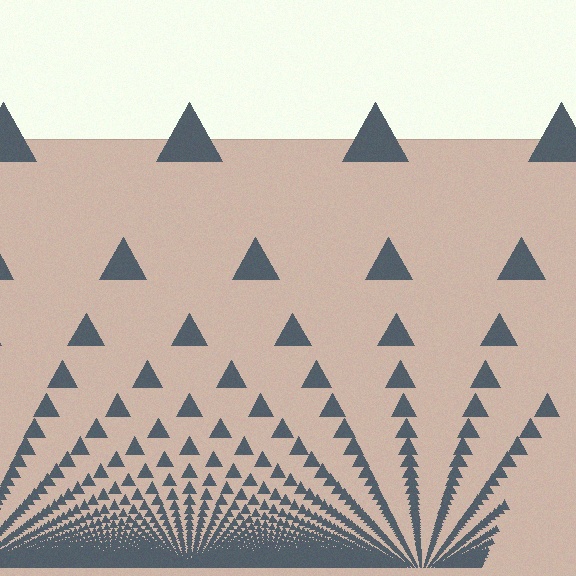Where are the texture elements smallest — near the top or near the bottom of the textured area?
Near the bottom.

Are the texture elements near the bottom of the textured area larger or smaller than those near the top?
Smaller. The gradient is inverted — elements near the bottom are smaller and denser.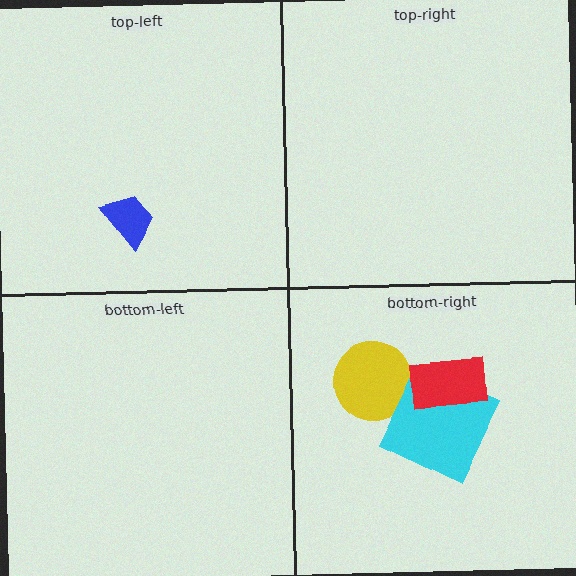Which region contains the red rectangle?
The bottom-right region.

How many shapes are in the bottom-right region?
3.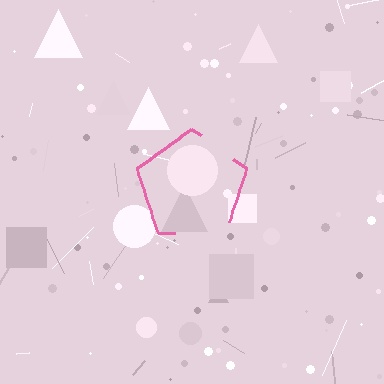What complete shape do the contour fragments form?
The contour fragments form a pentagon.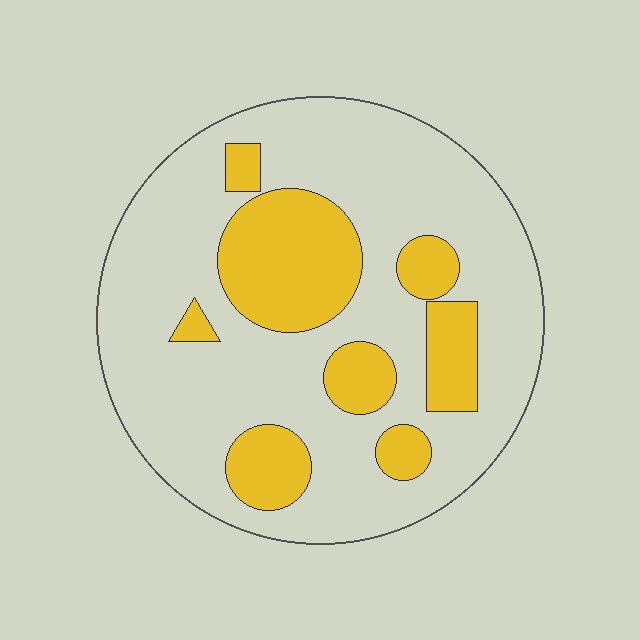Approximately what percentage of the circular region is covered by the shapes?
Approximately 25%.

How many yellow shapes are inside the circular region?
8.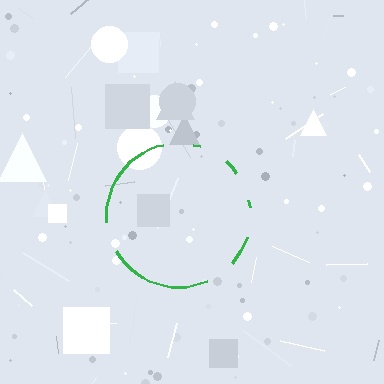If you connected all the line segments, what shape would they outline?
They would outline a circle.